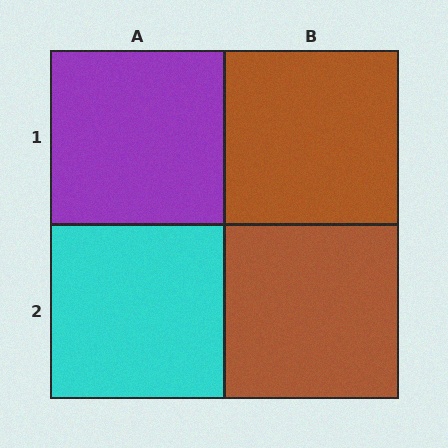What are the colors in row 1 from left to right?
Purple, brown.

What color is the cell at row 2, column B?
Brown.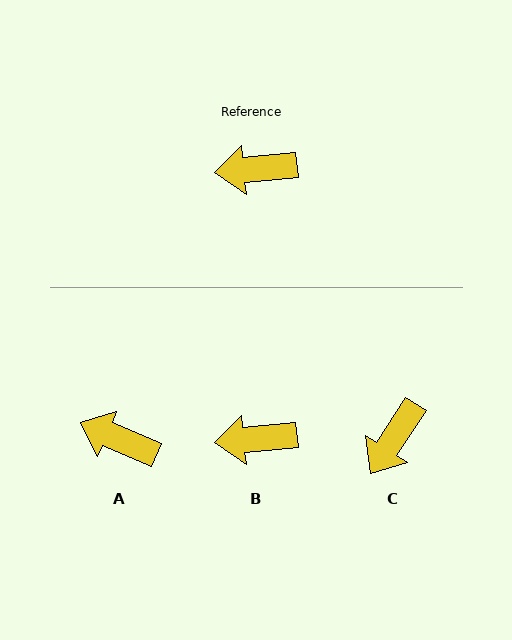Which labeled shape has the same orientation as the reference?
B.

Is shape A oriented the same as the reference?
No, it is off by about 29 degrees.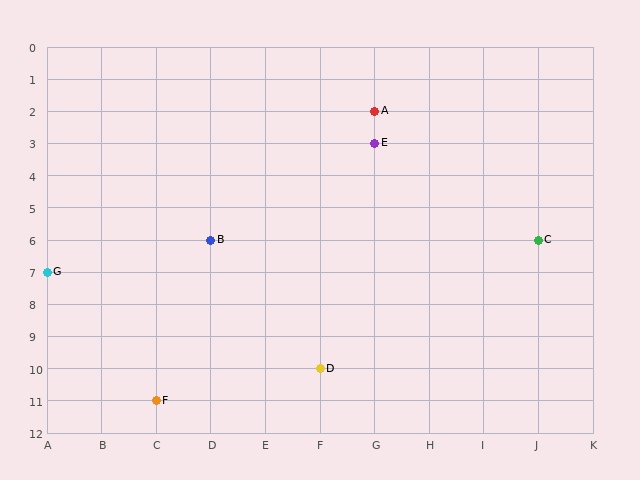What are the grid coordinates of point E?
Point E is at grid coordinates (G, 3).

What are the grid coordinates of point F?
Point F is at grid coordinates (C, 11).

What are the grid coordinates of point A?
Point A is at grid coordinates (G, 2).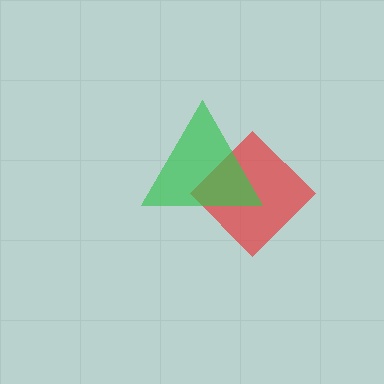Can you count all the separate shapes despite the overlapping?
Yes, there are 2 separate shapes.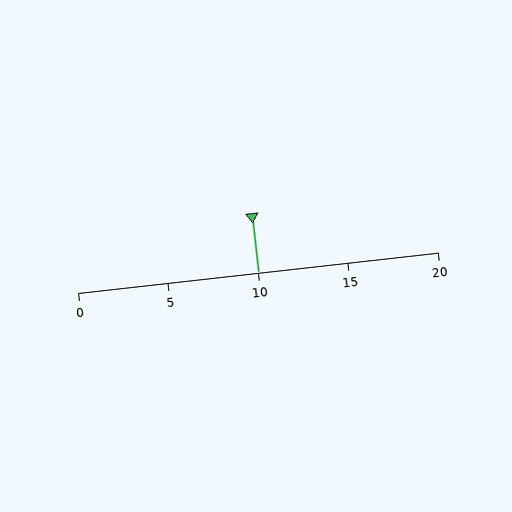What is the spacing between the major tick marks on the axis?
The major ticks are spaced 5 apart.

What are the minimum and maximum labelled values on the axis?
The axis runs from 0 to 20.